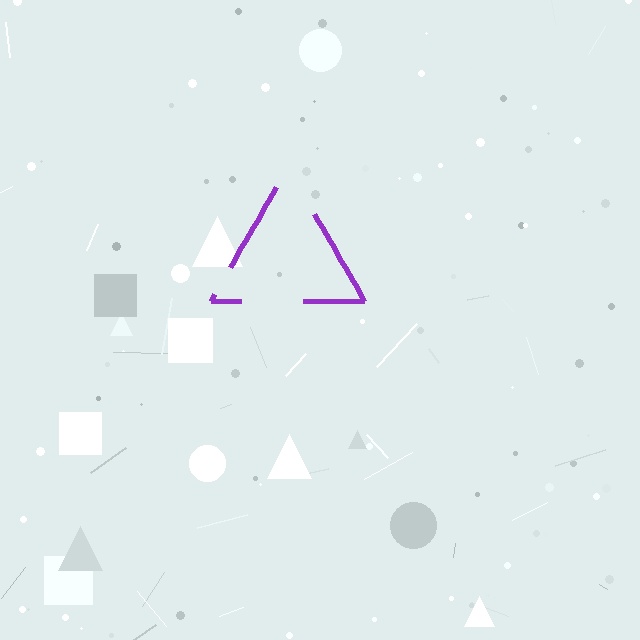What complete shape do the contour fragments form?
The contour fragments form a triangle.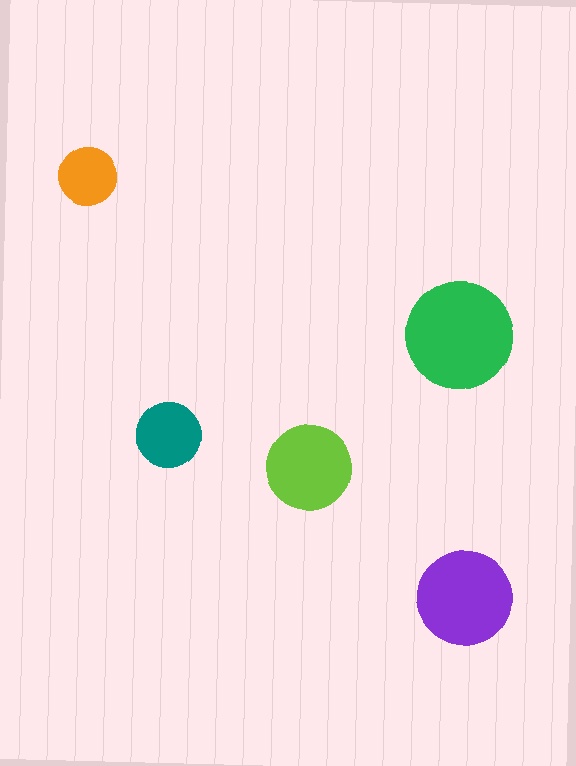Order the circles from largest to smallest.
the green one, the purple one, the lime one, the teal one, the orange one.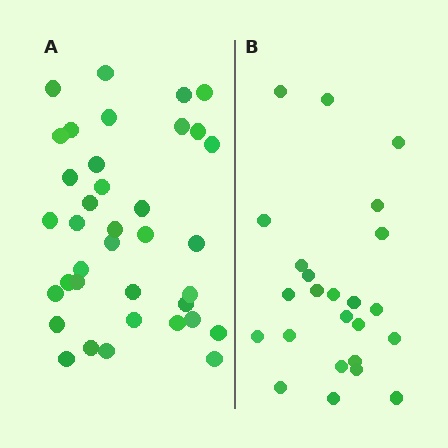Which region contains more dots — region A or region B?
Region A (the left region) has more dots.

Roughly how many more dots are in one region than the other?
Region A has approximately 15 more dots than region B.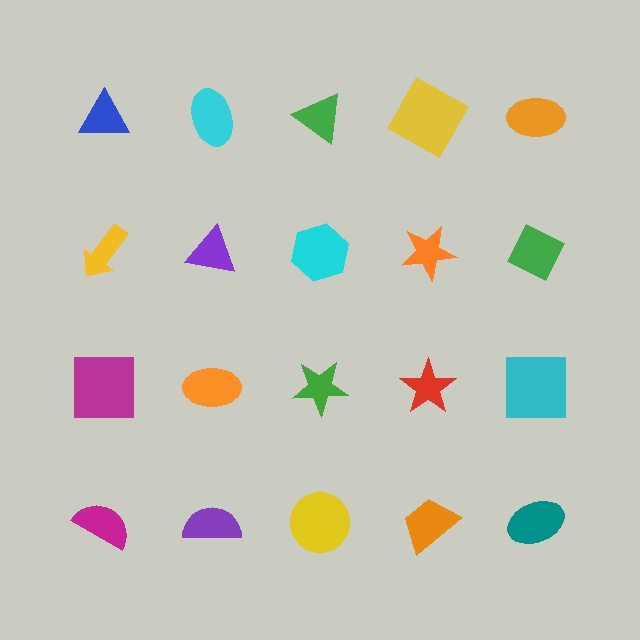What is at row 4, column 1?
A magenta semicircle.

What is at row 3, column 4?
A red star.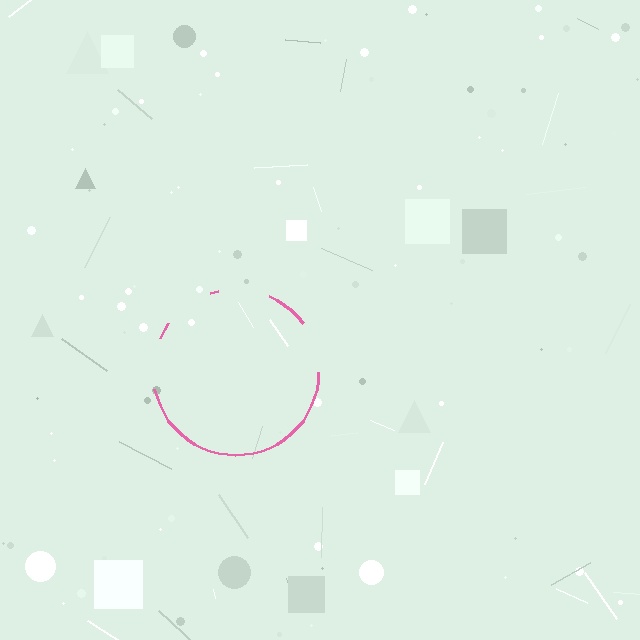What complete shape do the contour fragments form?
The contour fragments form a circle.